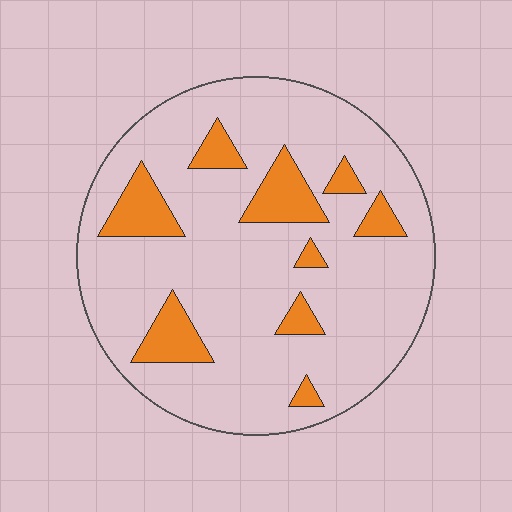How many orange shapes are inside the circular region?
9.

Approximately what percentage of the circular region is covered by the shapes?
Approximately 15%.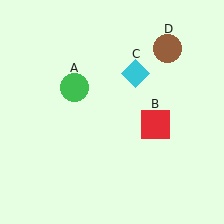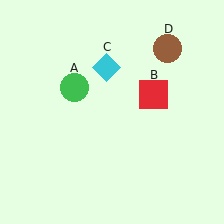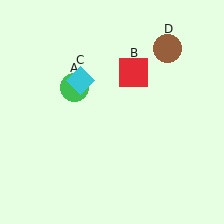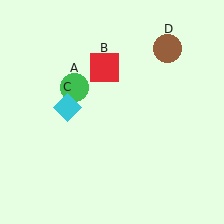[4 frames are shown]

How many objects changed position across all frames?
2 objects changed position: red square (object B), cyan diamond (object C).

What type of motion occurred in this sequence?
The red square (object B), cyan diamond (object C) rotated counterclockwise around the center of the scene.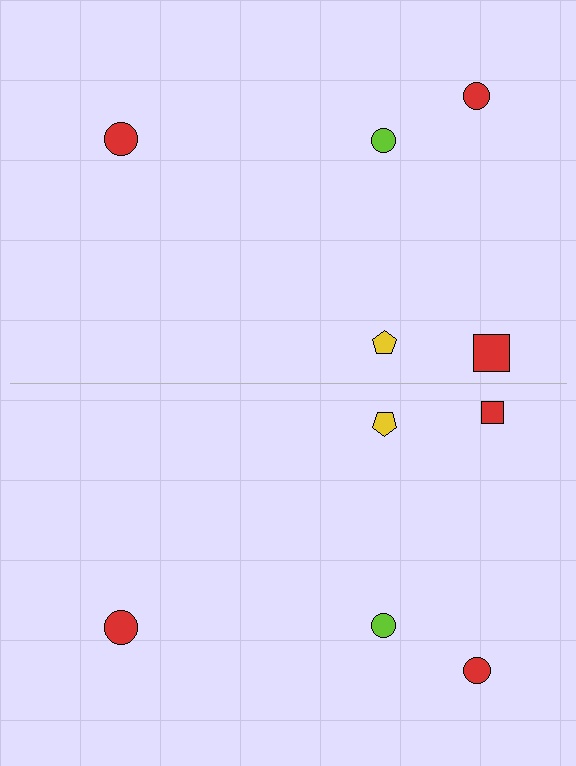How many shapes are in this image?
There are 10 shapes in this image.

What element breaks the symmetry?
The red square on the bottom side has a different size than its mirror counterpart.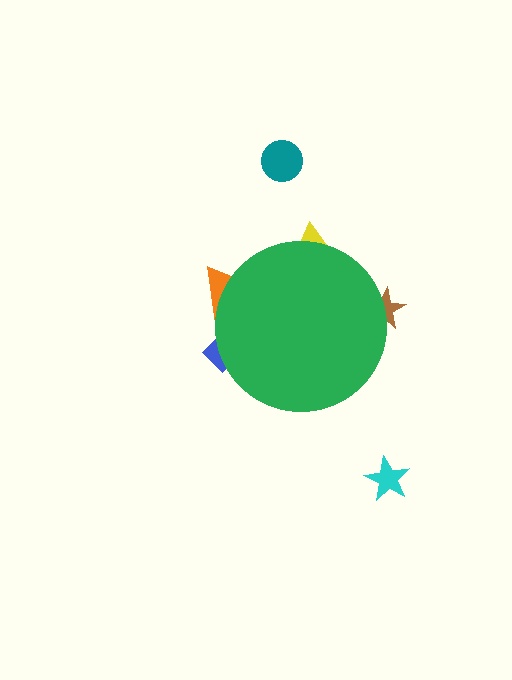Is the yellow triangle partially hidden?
Yes, the yellow triangle is partially hidden behind the green circle.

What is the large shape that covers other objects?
A green circle.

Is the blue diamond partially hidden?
Yes, the blue diamond is partially hidden behind the green circle.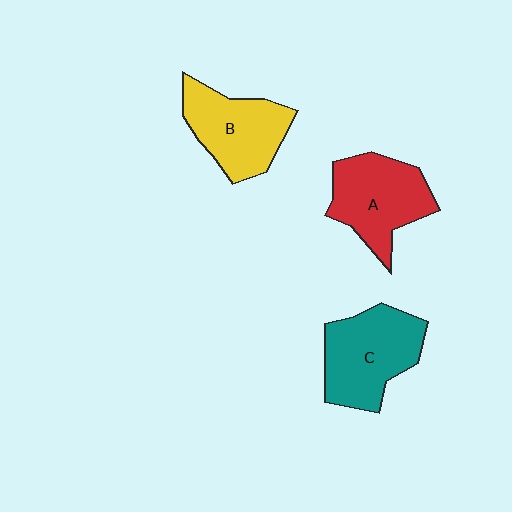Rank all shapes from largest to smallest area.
From largest to smallest: C (teal), A (red), B (yellow).